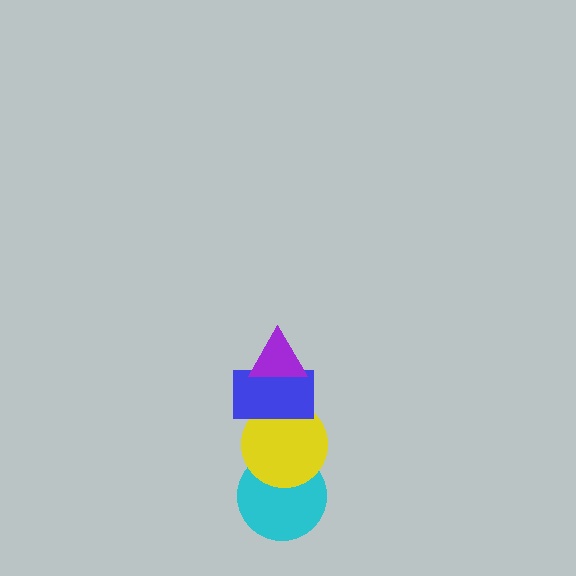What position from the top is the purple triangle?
The purple triangle is 1st from the top.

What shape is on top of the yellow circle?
The blue rectangle is on top of the yellow circle.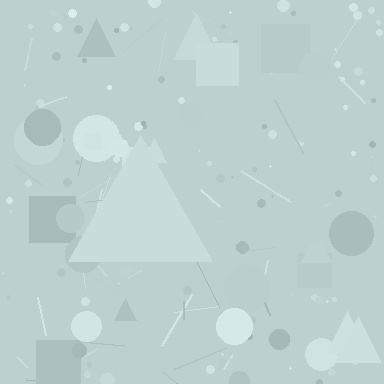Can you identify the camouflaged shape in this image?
The camouflaged shape is a triangle.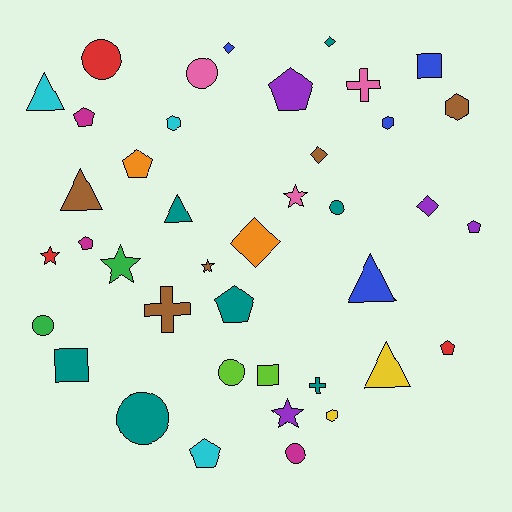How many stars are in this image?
There are 5 stars.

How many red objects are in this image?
There are 3 red objects.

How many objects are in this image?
There are 40 objects.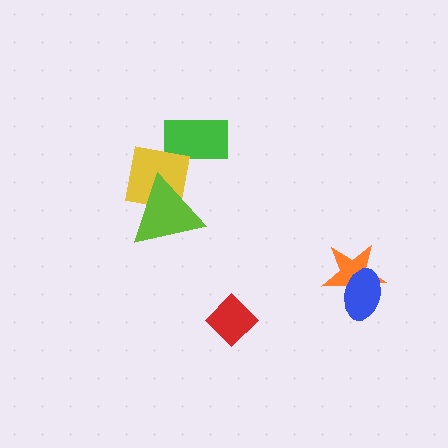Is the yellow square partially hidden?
Yes, it is partially covered by another shape.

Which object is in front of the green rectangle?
The yellow square is in front of the green rectangle.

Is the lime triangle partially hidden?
No, no other shape covers it.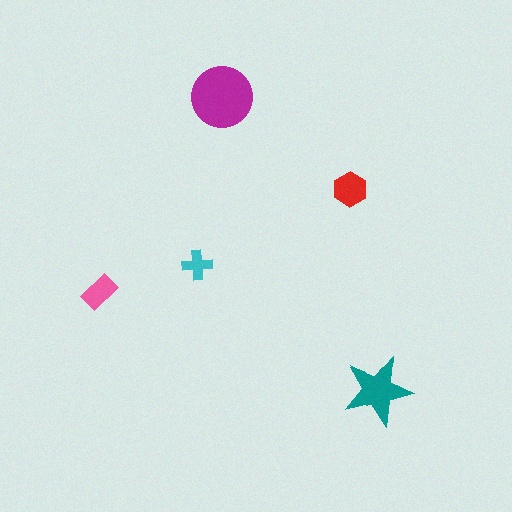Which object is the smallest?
The cyan cross.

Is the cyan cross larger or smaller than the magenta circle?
Smaller.